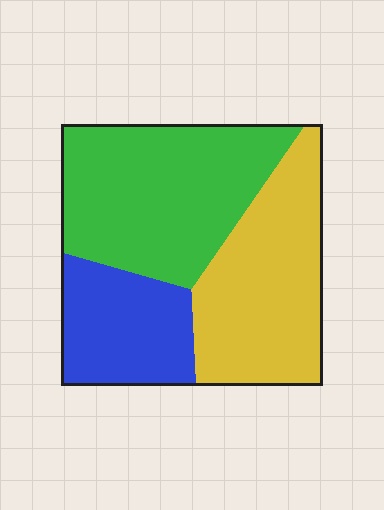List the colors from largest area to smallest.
From largest to smallest: green, yellow, blue.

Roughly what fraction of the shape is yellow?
Yellow takes up about three eighths (3/8) of the shape.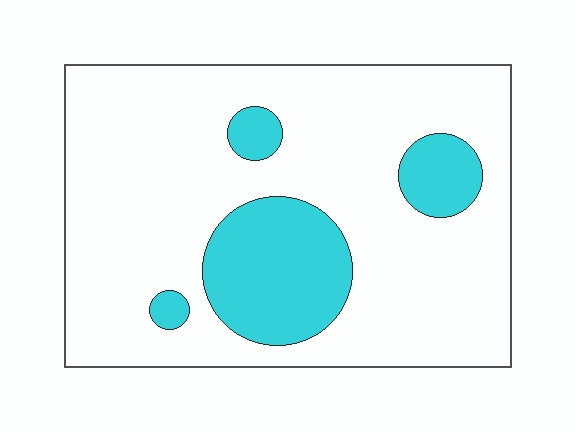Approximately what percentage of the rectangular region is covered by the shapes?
Approximately 20%.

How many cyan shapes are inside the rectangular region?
4.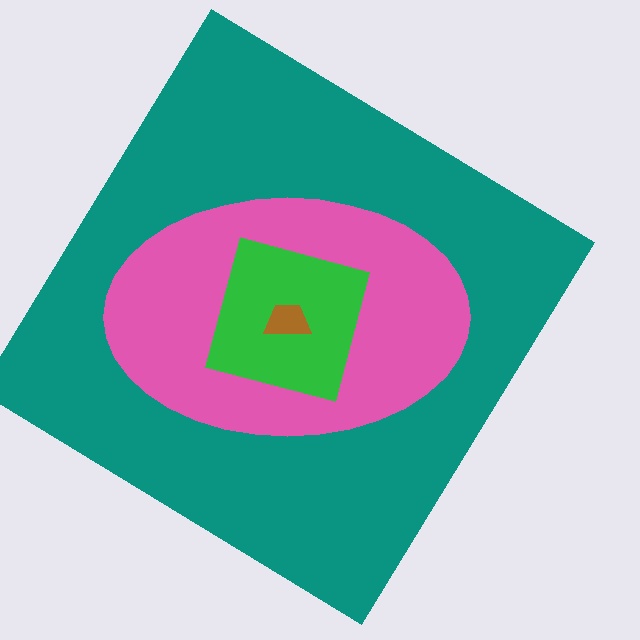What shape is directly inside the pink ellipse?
The green square.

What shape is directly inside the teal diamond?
The pink ellipse.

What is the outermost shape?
The teal diamond.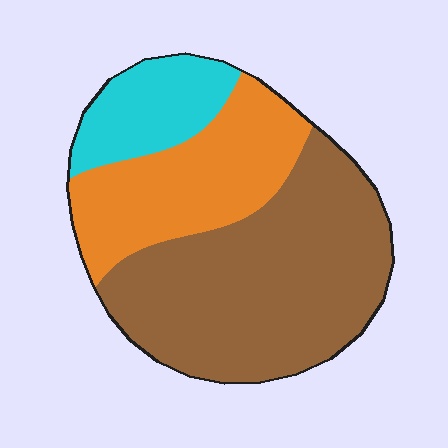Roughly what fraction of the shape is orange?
Orange takes up between a sixth and a third of the shape.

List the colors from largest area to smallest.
From largest to smallest: brown, orange, cyan.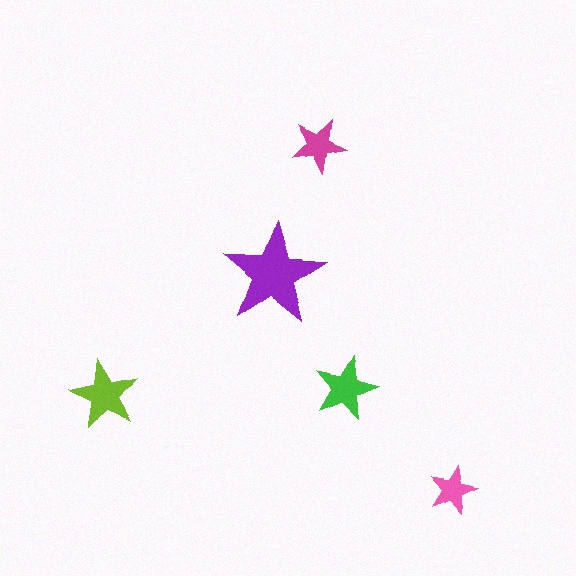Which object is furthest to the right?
The pink star is rightmost.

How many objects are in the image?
There are 5 objects in the image.